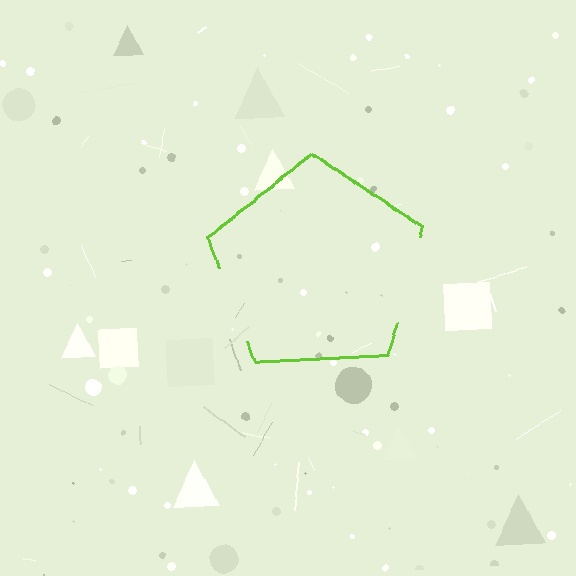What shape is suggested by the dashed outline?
The dashed outline suggests a pentagon.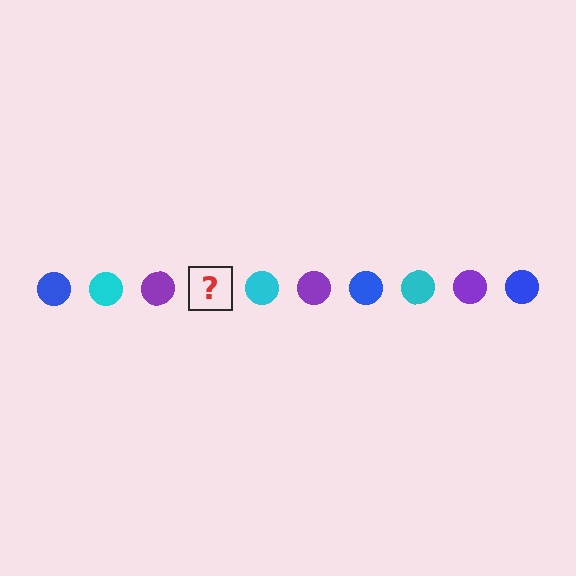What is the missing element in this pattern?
The missing element is a blue circle.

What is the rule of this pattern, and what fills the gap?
The rule is that the pattern cycles through blue, cyan, purple circles. The gap should be filled with a blue circle.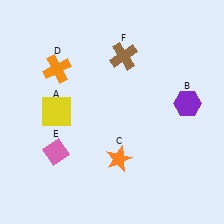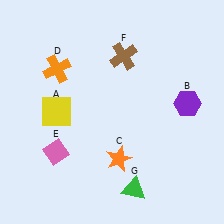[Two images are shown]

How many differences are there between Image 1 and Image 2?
There is 1 difference between the two images.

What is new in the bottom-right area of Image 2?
A green triangle (G) was added in the bottom-right area of Image 2.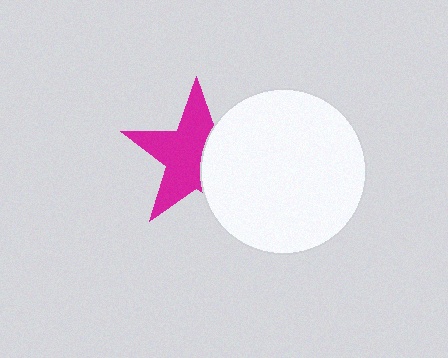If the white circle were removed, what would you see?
You would see the complete magenta star.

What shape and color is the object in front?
The object in front is a white circle.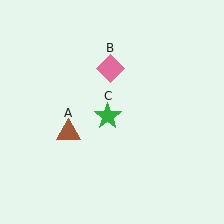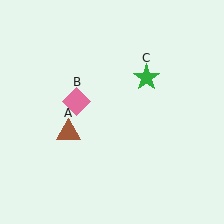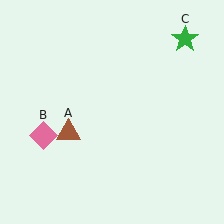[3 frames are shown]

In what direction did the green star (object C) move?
The green star (object C) moved up and to the right.